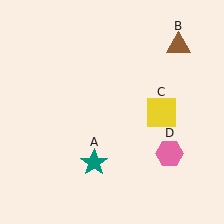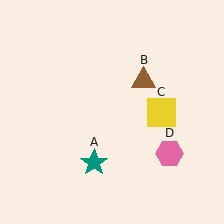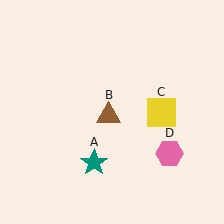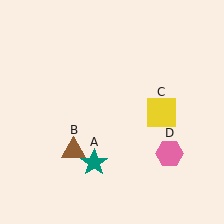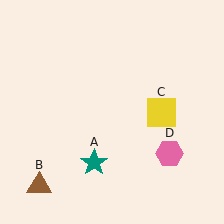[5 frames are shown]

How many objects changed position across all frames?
1 object changed position: brown triangle (object B).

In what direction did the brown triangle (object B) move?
The brown triangle (object B) moved down and to the left.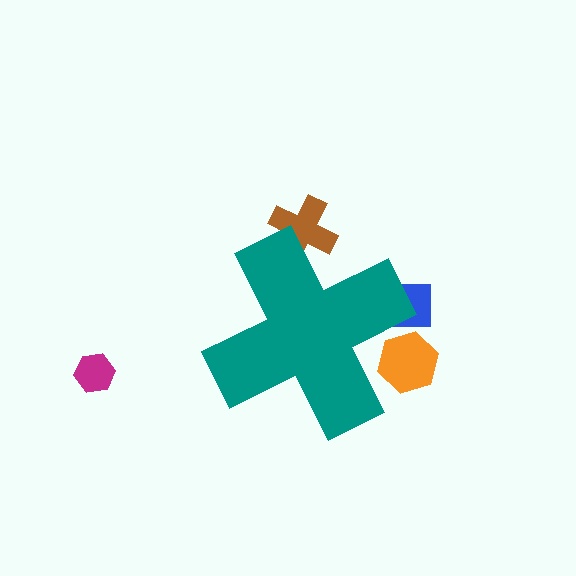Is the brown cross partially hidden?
Yes, the brown cross is partially hidden behind the teal cross.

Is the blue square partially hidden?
Yes, the blue square is partially hidden behind the teal cross.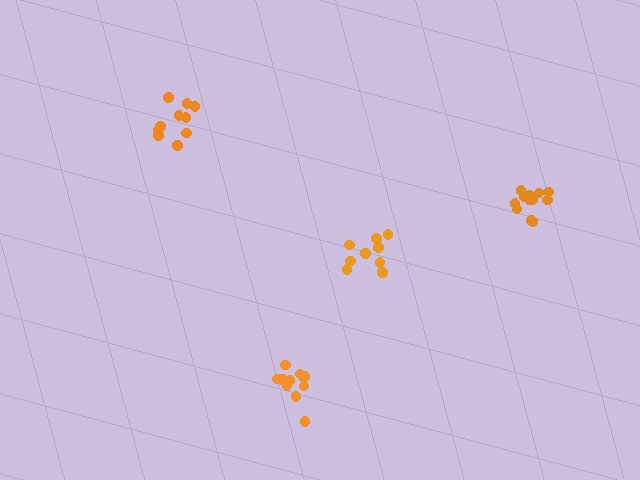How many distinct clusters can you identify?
There are 4 distinct clusters.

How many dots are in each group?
Group 1: 10 dots, Group 2: 9 dots, Group 3: 11 dots, Group 4: 13 dots (43 total).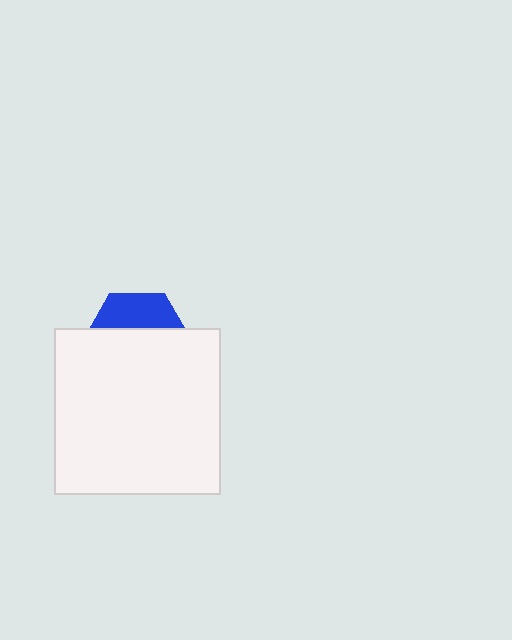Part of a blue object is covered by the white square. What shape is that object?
It is a hexagon.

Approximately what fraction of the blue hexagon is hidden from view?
Roughly 68% of the blue hexagon is hidden behind the white square.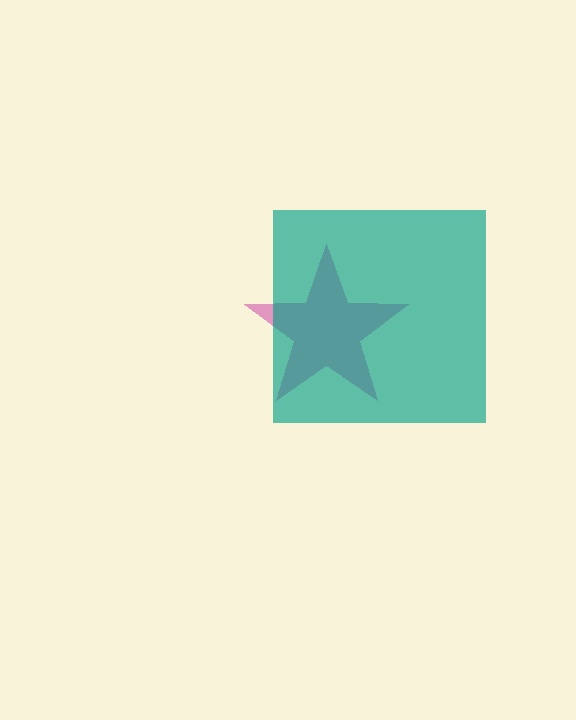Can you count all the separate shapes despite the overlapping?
Yes, there are 2 separate shapes.